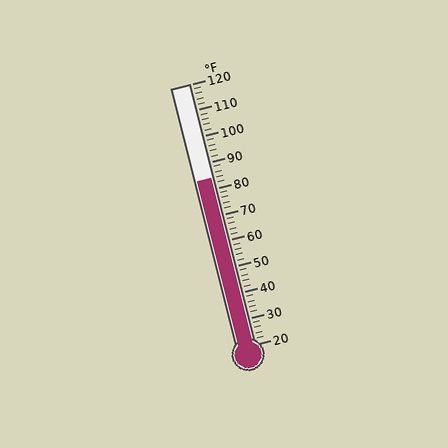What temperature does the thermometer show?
The thermometer shows approximately 84°F.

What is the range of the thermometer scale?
The thermometer scale ranges from 20°F to 120°F.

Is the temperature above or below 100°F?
The temperature is below 100°F.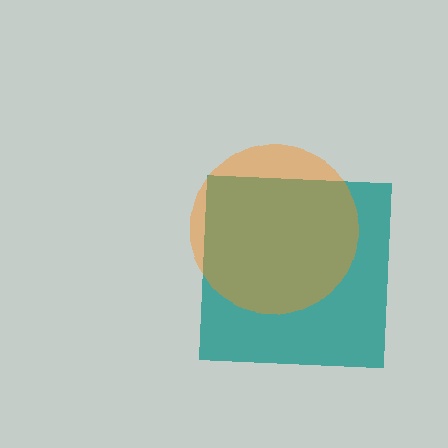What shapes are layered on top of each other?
The layered shapes are: a teal square, an orange circle.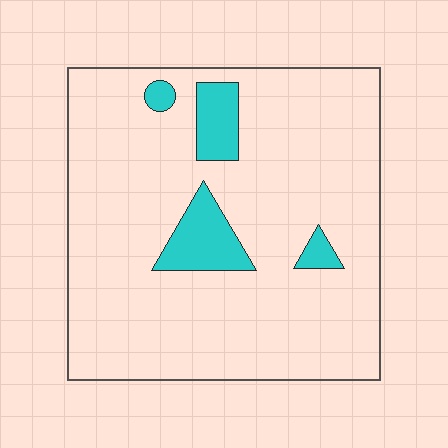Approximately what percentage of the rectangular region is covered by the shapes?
Approximately 10%.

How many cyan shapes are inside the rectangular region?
4.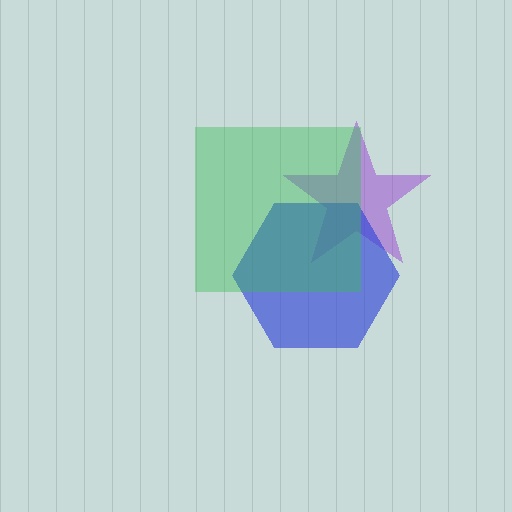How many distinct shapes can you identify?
There are 3 distinct shapes: a purple star, a blue hexagon, a green square.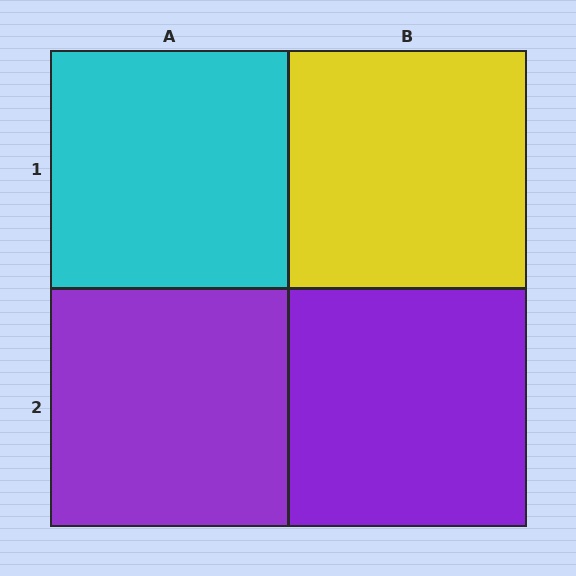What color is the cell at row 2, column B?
Purple.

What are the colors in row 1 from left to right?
Cyan, yellow.